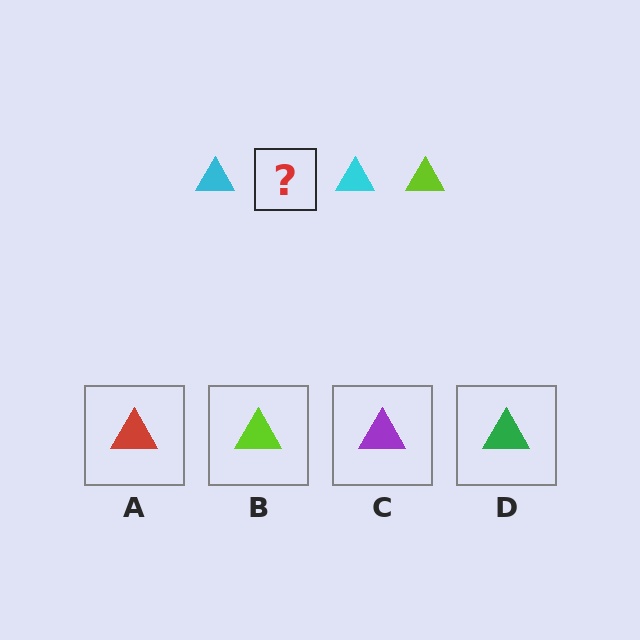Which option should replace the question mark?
Option B.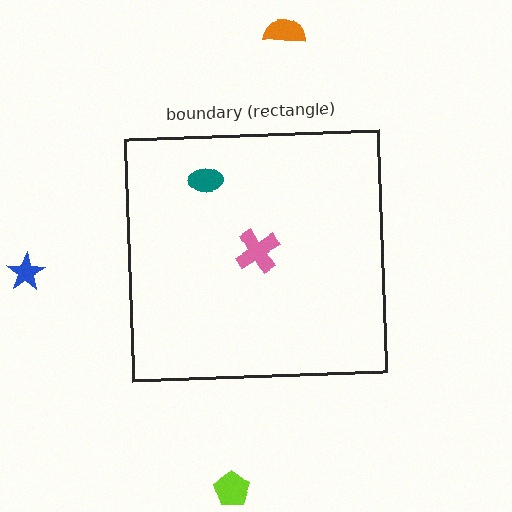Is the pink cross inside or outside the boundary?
Inside.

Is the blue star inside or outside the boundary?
Outside.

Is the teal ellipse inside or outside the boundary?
Inside.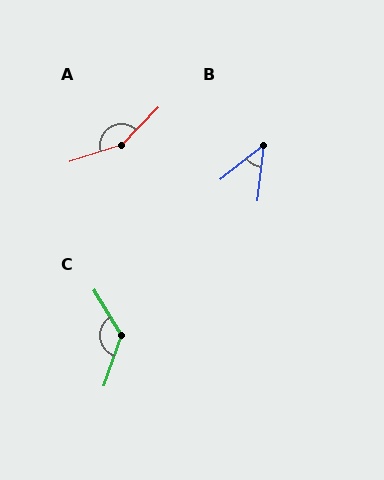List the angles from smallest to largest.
B (45°), C (129°), A (151°).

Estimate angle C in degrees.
Approximately 129 degrees.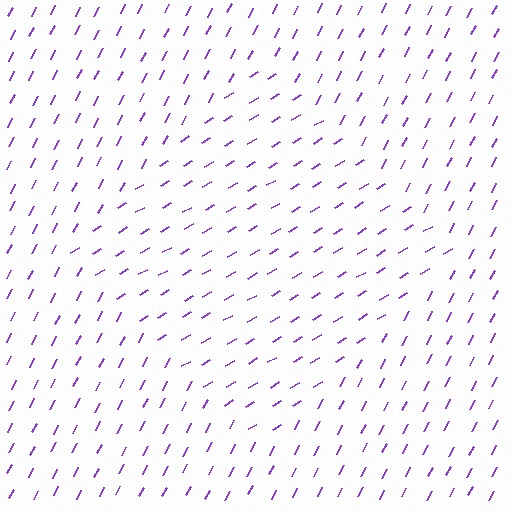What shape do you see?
I see a diamond.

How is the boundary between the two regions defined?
The boundary is defined purely by a change in line orientation (approximately 32 degrees difference). All lines are the same color and thickness.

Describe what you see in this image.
The image is filled with small purple line segments. A diamond region in the image has lines oriented differently from the surrounding lines, creating a visible texture boundary.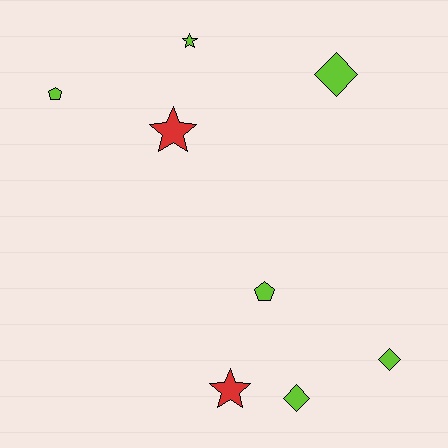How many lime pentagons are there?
There are 2 lime pentagons.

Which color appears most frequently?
Lime, with 6 objects.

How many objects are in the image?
There are 8 objects.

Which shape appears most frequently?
Diamond, with 3 objects.